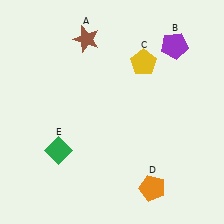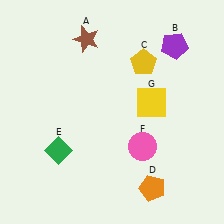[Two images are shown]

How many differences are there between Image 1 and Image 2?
There are 2 differences between the two images.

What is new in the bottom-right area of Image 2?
A pink circle (F) was added in the bottom-right area of Image 2.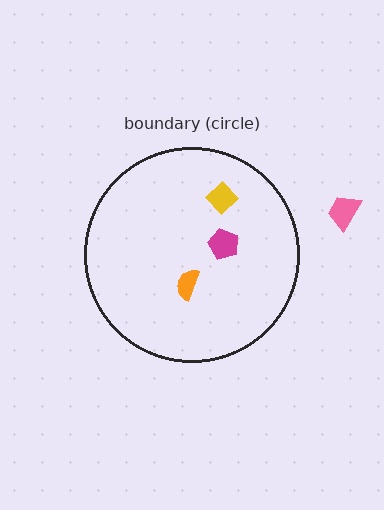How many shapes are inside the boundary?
3 inside, 1 outside.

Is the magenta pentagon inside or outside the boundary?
Inside.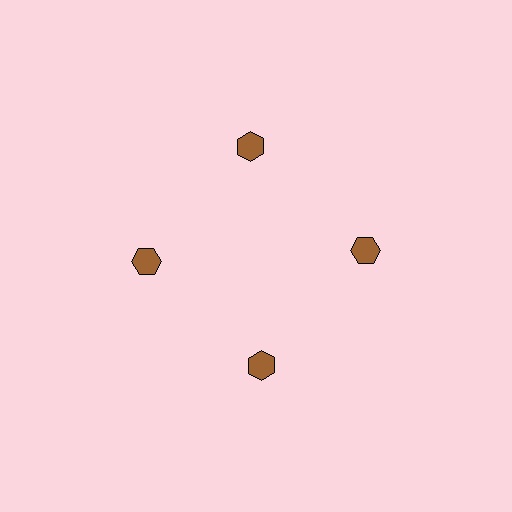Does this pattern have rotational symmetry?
Yes, this pattern has 4-fold rotational symmetry. It looks the same after rotating 90 degrees around the center.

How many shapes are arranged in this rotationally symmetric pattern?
There are 4 shapes, arranged in 4 groups of 1.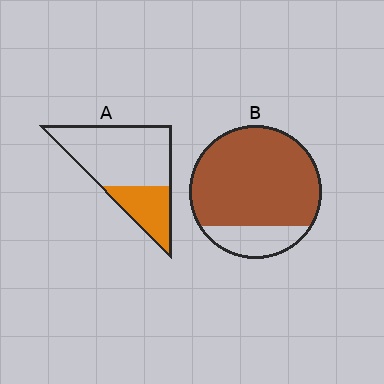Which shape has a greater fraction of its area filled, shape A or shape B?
Shape B.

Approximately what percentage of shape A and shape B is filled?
A is approximately 30% and B is approximately 80%.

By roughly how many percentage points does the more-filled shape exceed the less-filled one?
By roughly 50 percentage points (B over A).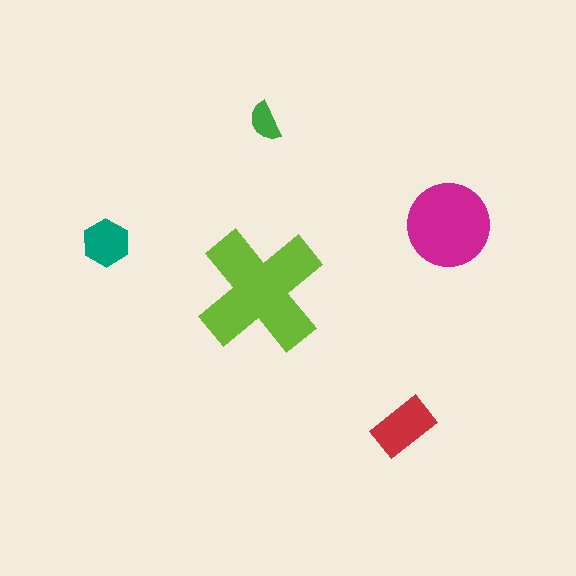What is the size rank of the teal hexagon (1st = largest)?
4th.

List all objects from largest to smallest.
The lime cross, the magenta circle, the red rectangle, the teal hexagon, the green semicircle.